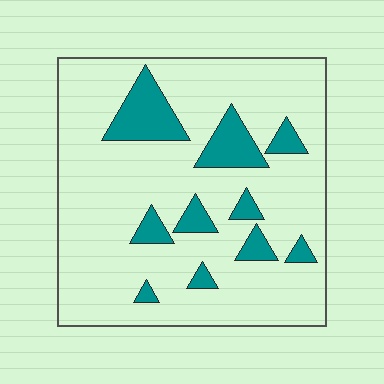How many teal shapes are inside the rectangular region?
10.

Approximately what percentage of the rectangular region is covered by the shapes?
Approximately 15%.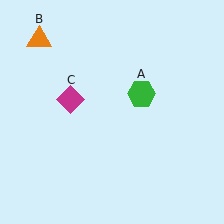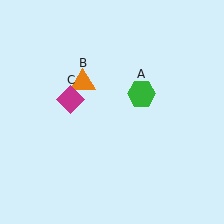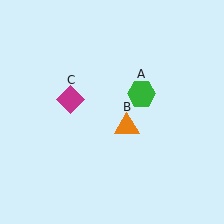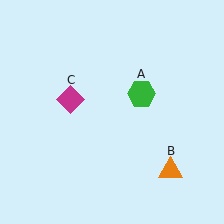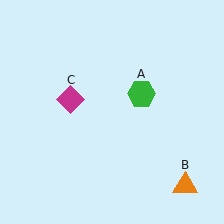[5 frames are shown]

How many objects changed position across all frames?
1 object changed position: orange triangle (object B).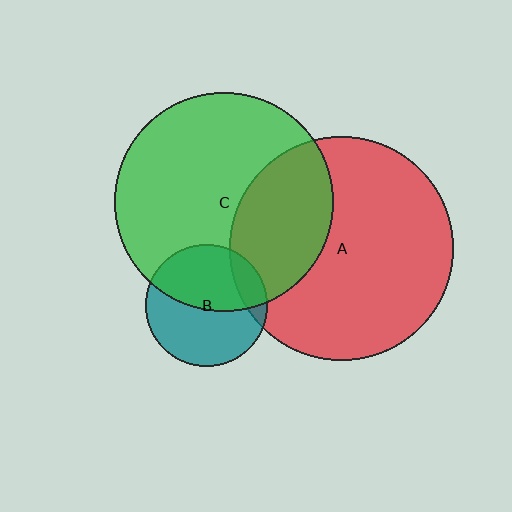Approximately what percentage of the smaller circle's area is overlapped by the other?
Approximately 50%.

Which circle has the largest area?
Circle A (red).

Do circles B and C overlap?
Yes.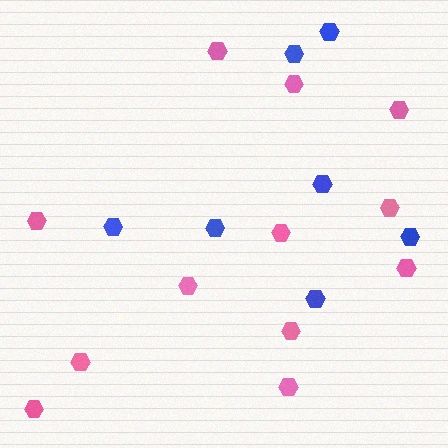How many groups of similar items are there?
There are 2 groups: one group of blue hexagons (7) and one group of pink hexagons (12).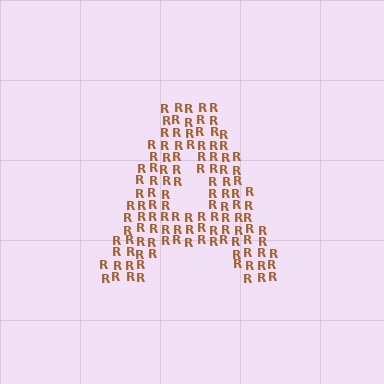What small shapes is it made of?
It is made of small letter R's.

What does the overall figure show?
The overall figure shows the letter A.